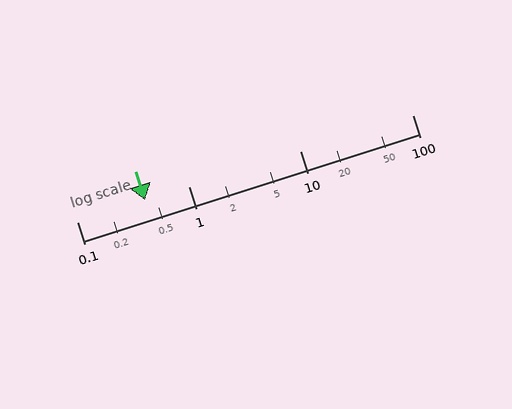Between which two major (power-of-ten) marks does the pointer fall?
The pointer is between 0.1 and 1.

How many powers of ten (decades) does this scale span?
The scale spans 3 decades, from 0.1 to 100.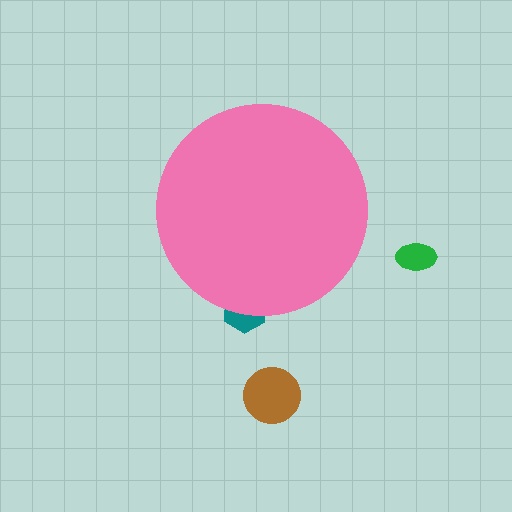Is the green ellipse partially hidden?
No, the green ellipse is fully visible.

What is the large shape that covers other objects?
A pink circle.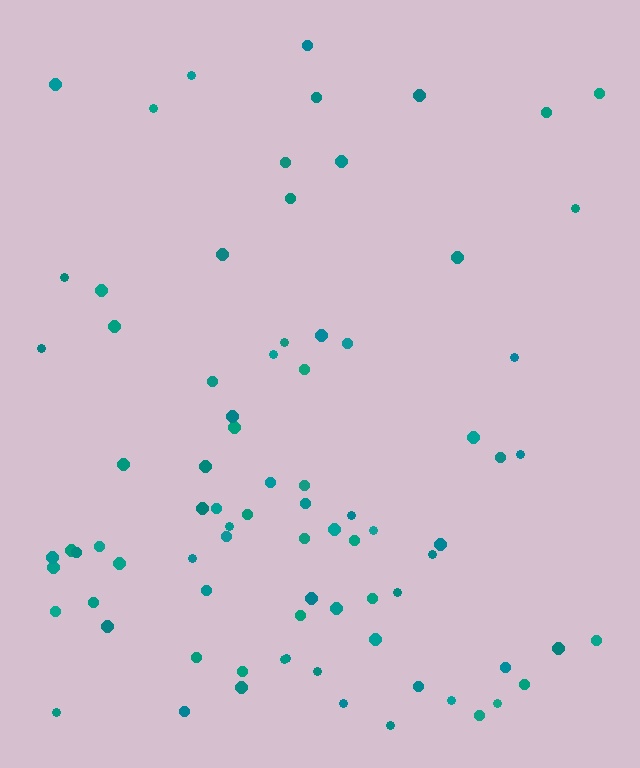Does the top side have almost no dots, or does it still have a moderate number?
Still a moderate number, just noticeably fewer than the bottom.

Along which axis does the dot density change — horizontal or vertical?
Vertical.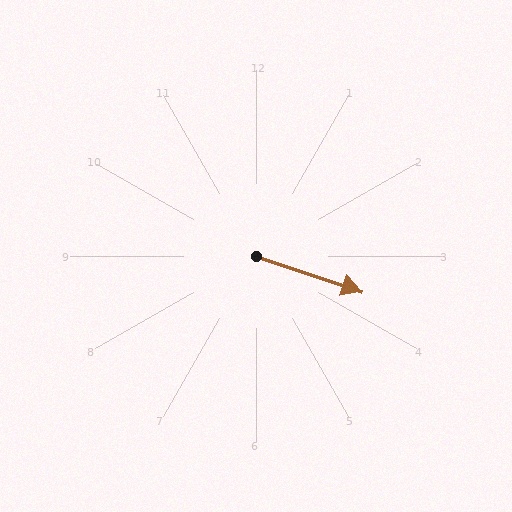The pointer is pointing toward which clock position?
Roughly 4 o'clock.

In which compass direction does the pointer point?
East.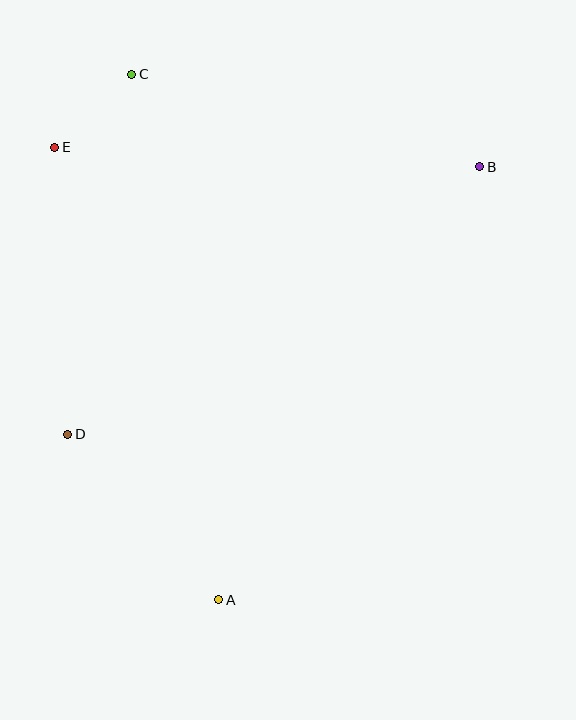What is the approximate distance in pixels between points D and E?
The distance between D and E is approximately 288 pixels.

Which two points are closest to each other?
Points C and E are closest to each other.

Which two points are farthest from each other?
Points A and C are farthest from each other.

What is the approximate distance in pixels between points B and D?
The distance between B and D is approximately 492 pixels.